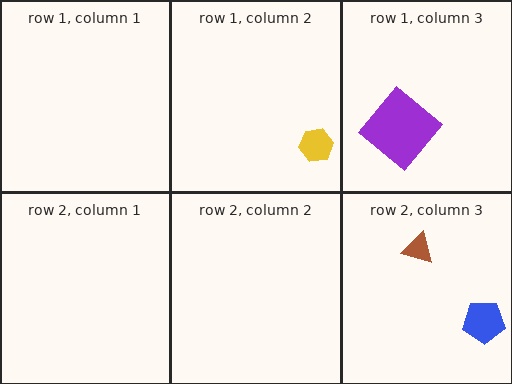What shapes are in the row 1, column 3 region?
The purple diamond.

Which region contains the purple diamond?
The row 1, column 3 region.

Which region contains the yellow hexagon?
The row 1, column 2 region.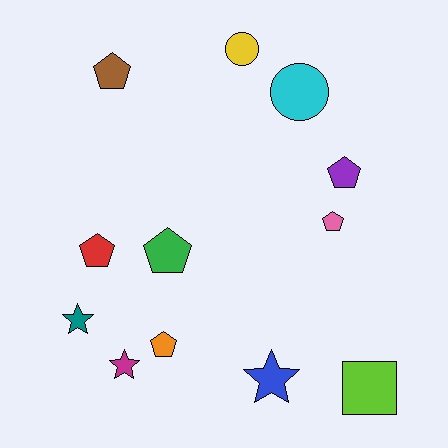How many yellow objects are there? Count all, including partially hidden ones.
There is 1 yellow object.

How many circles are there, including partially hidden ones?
There are 2 circles.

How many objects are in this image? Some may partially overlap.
There are 12 objects.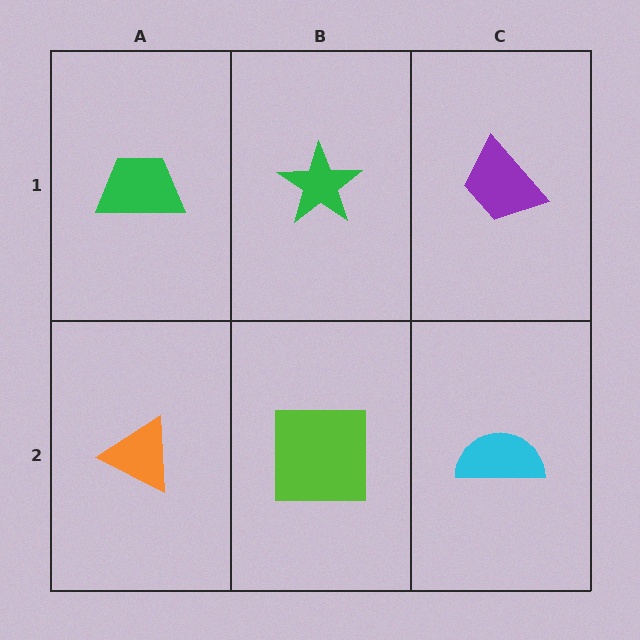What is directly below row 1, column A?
An orange triangle.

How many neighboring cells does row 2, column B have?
3.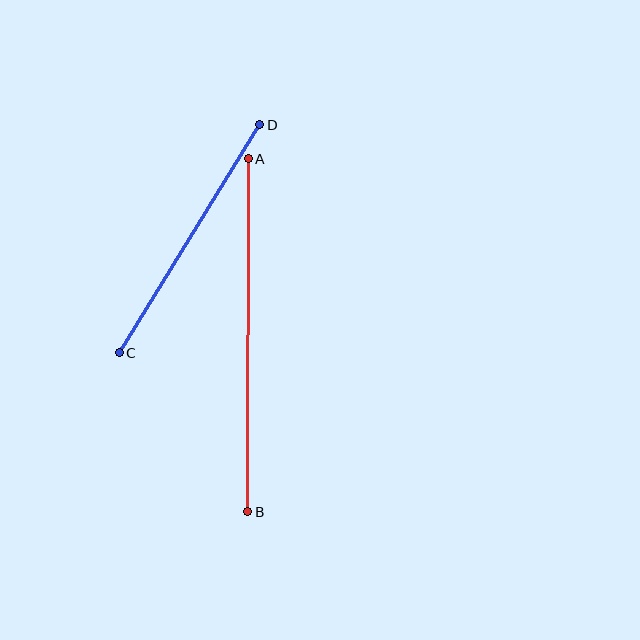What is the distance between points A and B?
The distance is approximately 353 pixels.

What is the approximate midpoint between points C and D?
The midpoint is at approximately (189, 239) pixels.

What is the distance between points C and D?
The distance is approximately 268 pixels.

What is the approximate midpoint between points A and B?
The midpoint is at approximately (248, 335) pixels.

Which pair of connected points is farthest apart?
Points A and B are farthest apart.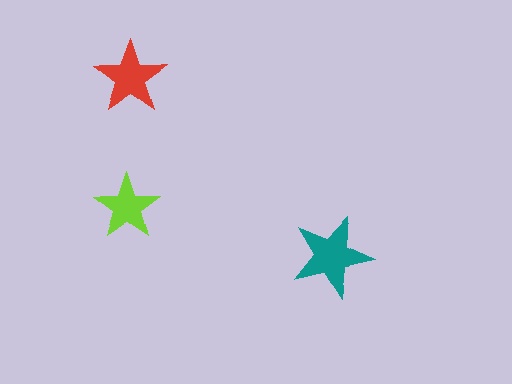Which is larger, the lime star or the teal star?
The teal one.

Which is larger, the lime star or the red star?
The red one.